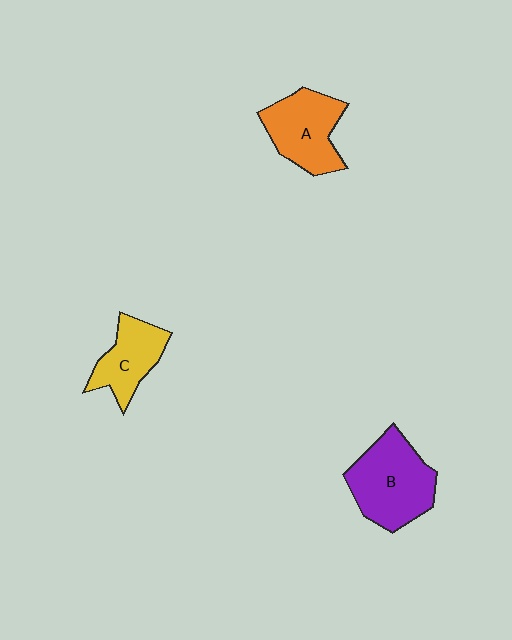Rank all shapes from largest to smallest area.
From largest to smallest: B (purple), A (orange), C (yellow).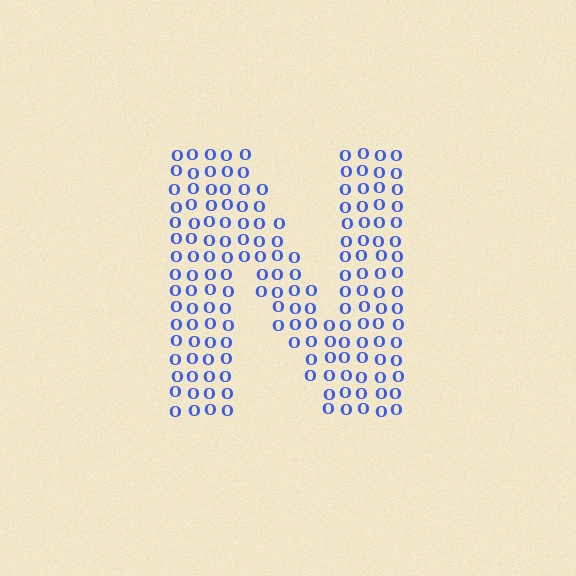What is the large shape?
The large shape is the letter N.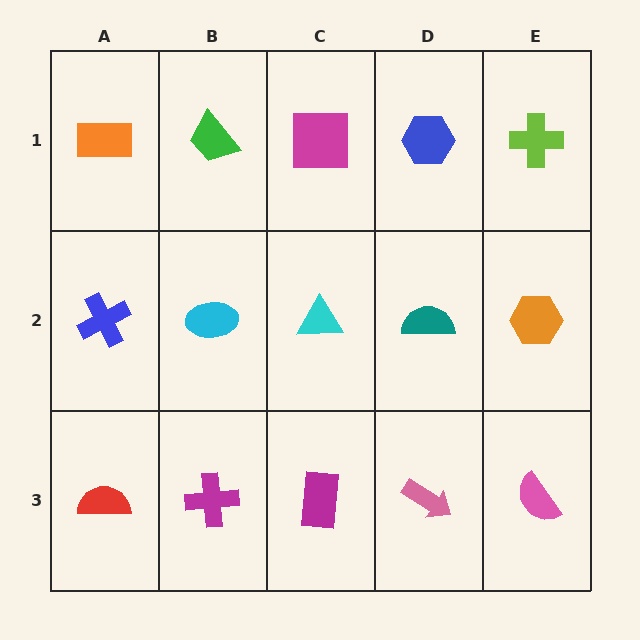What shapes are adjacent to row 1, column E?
An orange hexagon (row 2, column E), a blue hexagon (row 1, column D).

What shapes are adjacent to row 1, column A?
A blue cross (row 2, column A), a green trapezoid (row 1, column B).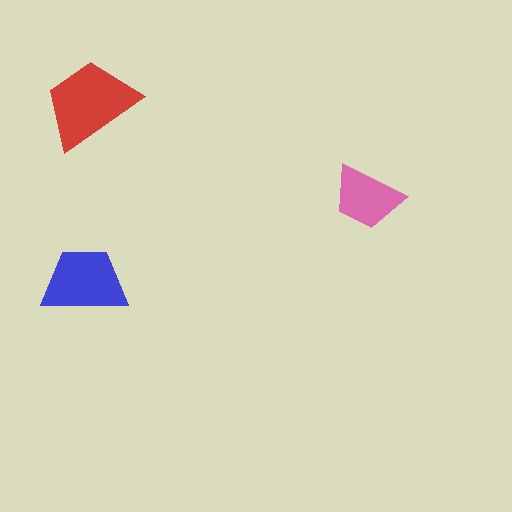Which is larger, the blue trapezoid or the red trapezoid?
The red one.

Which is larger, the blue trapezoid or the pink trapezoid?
The blue one.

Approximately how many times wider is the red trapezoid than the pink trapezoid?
About 1.5 times wider.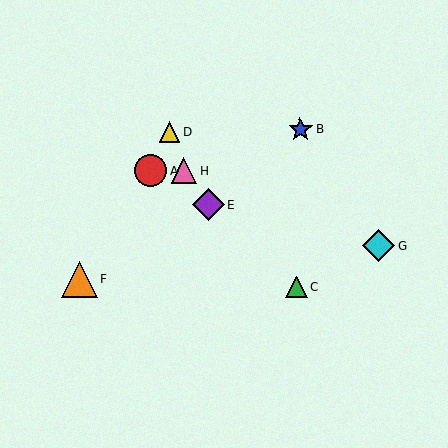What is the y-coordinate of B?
Object B is at y≈129.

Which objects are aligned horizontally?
Objects A, H are aligned horizontally.